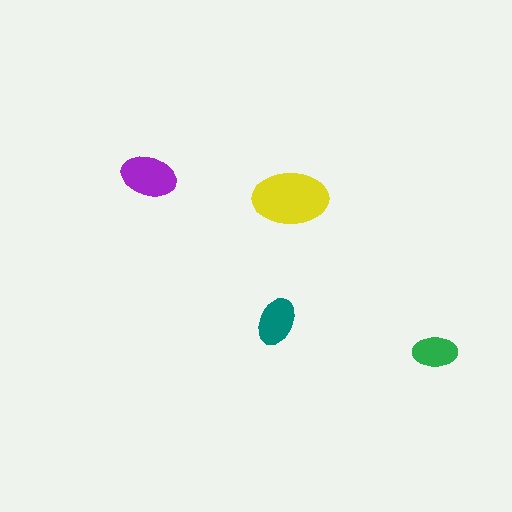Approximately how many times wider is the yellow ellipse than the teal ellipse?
About 1.5 times wider.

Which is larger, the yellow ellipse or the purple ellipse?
The yellow one.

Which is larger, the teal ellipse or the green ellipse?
The teal one.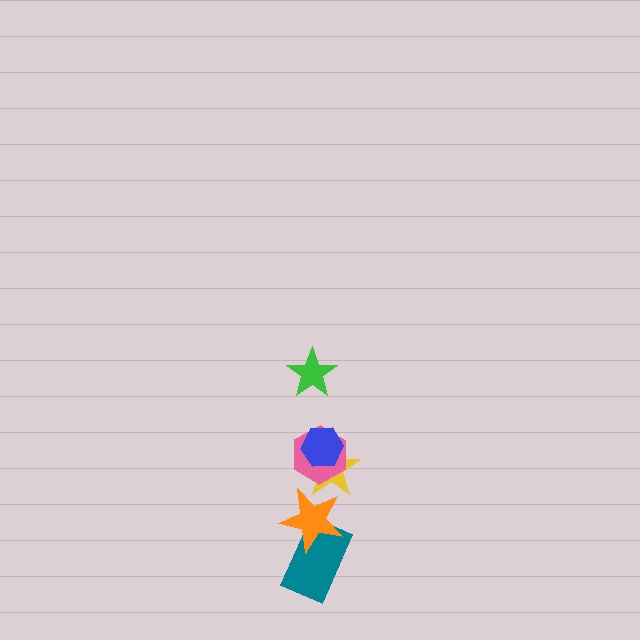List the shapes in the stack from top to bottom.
From top to bottom: the green star, the blue hexagon, the pink hexagon, the yellow star, the orange star, the teal rectangle.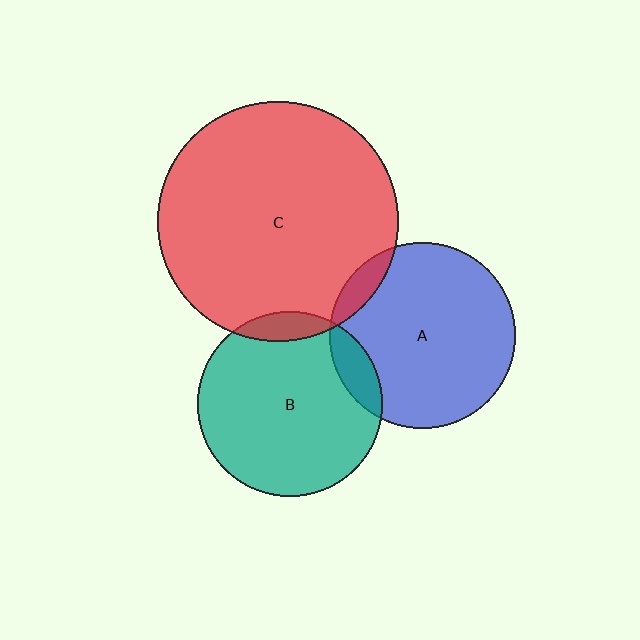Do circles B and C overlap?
Yes.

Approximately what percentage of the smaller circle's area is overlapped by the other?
Approximately 10%.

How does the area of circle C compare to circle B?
Approximately 1.7 times.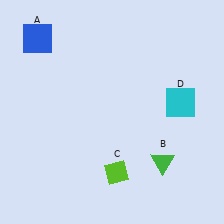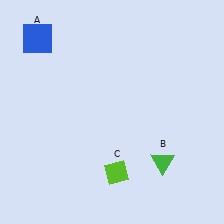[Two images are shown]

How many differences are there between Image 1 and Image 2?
There is 1 difference between the two images.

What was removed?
The cyan square (D) was removed in Image 2.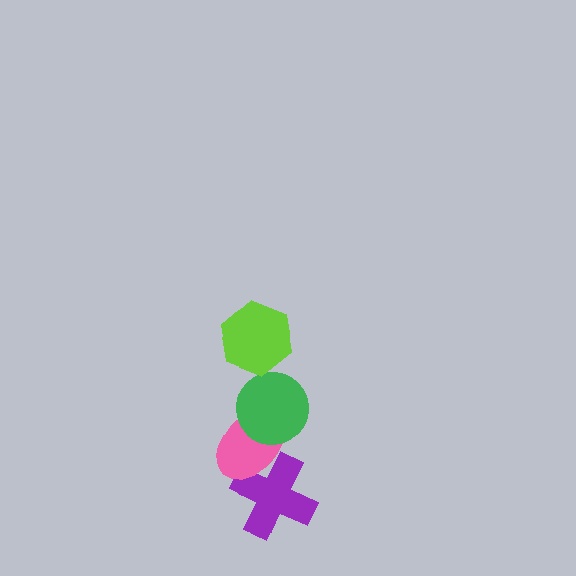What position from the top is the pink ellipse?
The pink ellipse is 3rd from the top.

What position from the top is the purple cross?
The purple cross is 4th from the top.